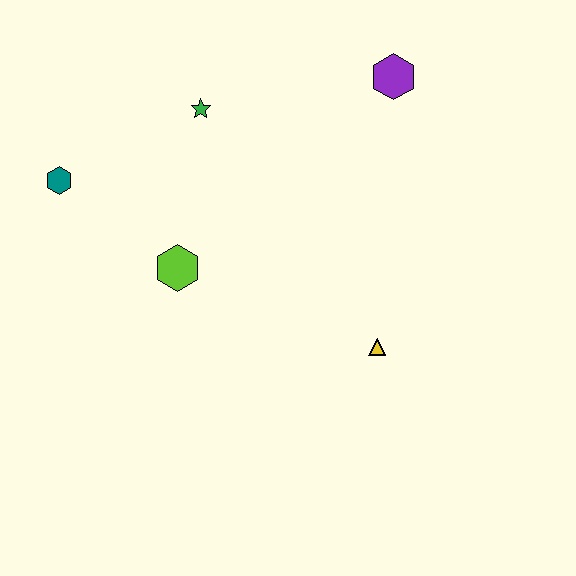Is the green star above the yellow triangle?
Yes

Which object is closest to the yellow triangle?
The lime hexagon is closest to the yellow triangle.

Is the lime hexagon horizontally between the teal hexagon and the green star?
Yes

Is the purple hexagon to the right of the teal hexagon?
Yes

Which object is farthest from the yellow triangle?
The teal hexagon is farthest from the yellow triangle.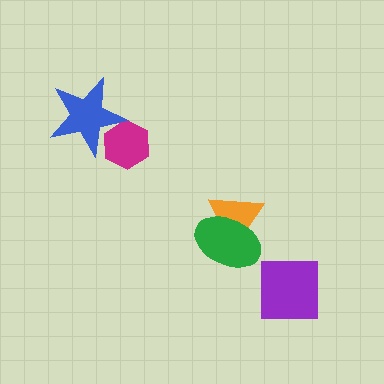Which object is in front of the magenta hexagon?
The blue star is in front of the magenta hexagon.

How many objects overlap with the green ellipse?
1 object overlaps with the green ellipse.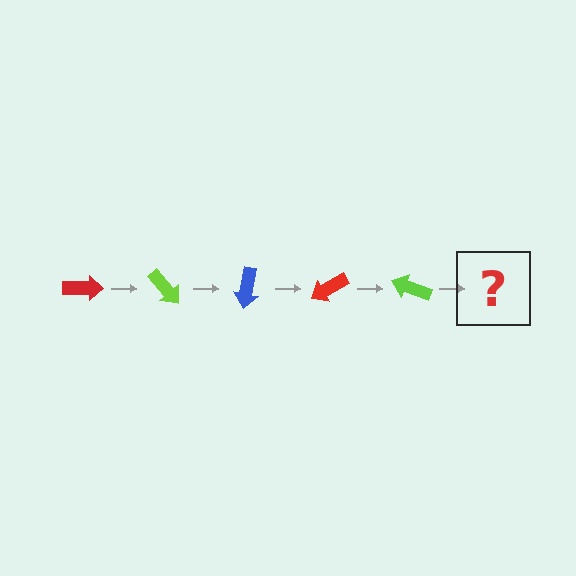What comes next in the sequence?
The next element should be a blue arrow, rotated 250 degrees from the start.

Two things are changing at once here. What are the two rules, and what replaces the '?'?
The two rules are that it rotates 50 degrees each step and the color cycles through red, lime, and blue. The '?' should be a blue arrow, rotated 250 degrees from the start.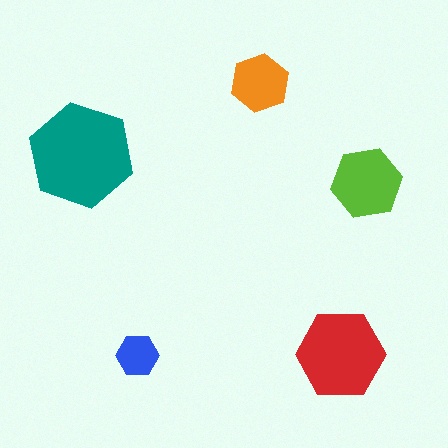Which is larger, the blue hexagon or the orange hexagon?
The orange one.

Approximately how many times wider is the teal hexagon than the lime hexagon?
About 1.5 times wider.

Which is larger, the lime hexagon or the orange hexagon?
The lime one.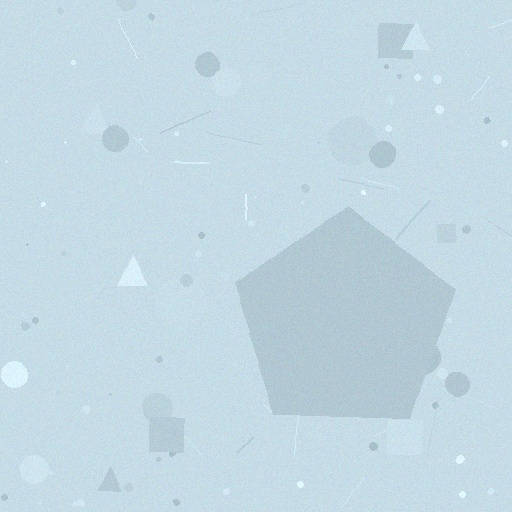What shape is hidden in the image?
A pentagon is hidden in the image.